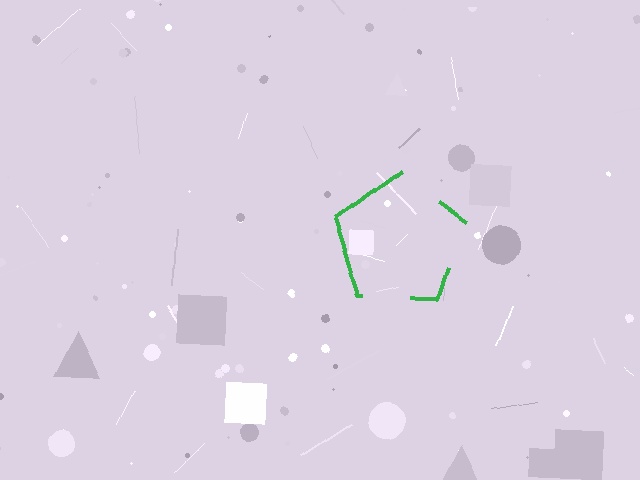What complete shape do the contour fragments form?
The contour fragments form a pentagon.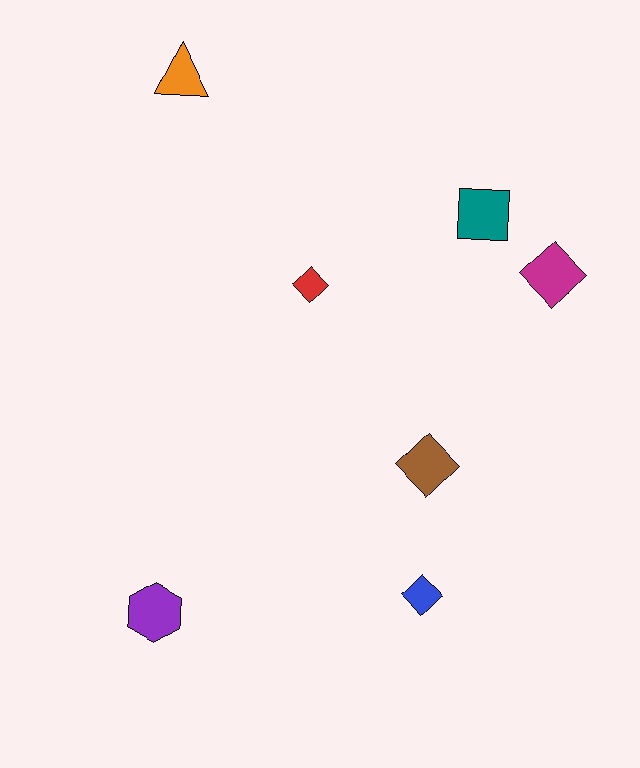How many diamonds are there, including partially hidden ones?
There are 4 diamonds.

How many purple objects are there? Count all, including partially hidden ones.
There is 1 purple object.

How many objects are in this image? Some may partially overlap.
There are 7 objects.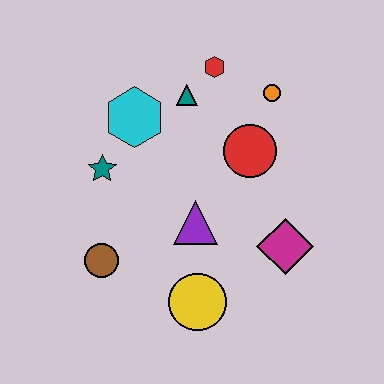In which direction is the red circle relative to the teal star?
The red circle is to the right of the teal star.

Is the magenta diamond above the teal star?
No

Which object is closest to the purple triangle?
The yellow circle is closest to the purple triangle.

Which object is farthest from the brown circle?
The orange circle is farthest from the brown circle.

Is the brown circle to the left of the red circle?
Yes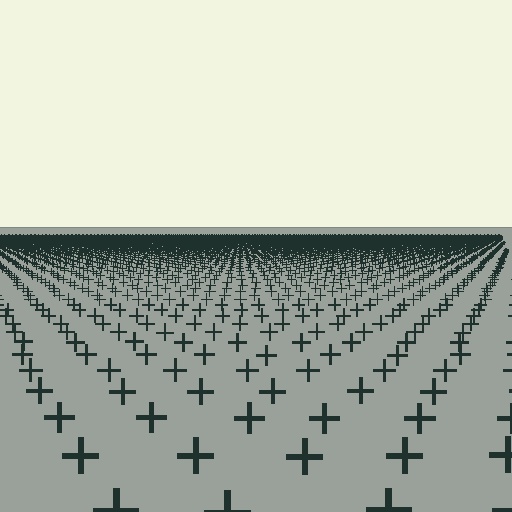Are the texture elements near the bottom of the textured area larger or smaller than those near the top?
Larger. Near the bottom, elements are closer to the viewer and appear at a bigger on-screen size.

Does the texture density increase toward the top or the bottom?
Density increases toward the top.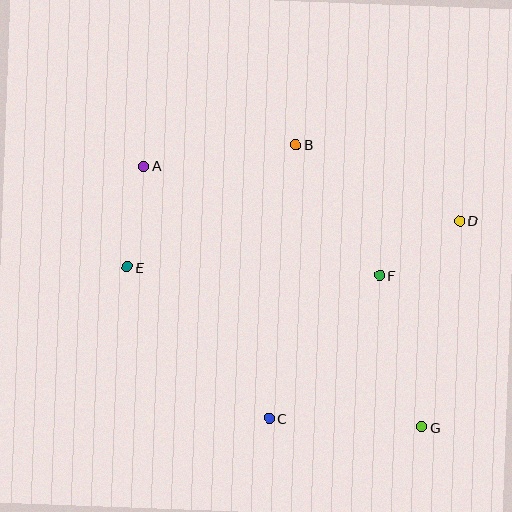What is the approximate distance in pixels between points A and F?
The distance between A and F is approximately 260 pixels.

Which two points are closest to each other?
Points D and F are closest to each other.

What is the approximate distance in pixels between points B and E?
The distance between B and E is approximately 208 pixels.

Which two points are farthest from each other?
Points A and G are farthest from each other.